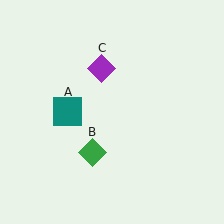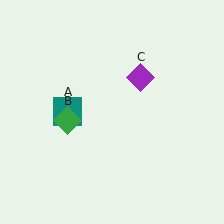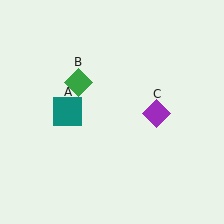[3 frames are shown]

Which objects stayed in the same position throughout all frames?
Teal square (object A) remained stationary.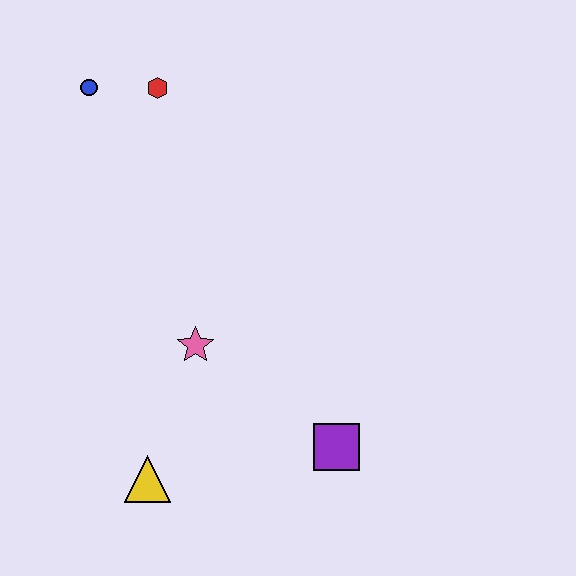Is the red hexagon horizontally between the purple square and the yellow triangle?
Yes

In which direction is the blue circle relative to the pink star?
The blue circle is above the pink star.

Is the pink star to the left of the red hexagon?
No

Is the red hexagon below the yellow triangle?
No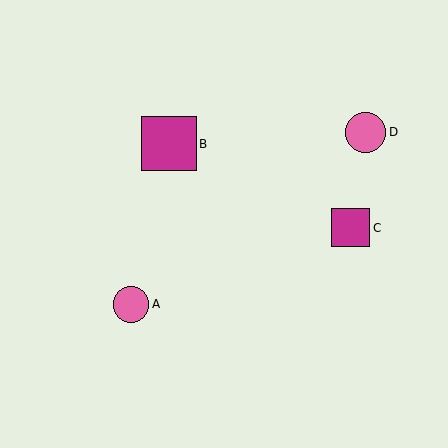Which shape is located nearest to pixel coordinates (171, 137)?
The magenta square (labeled B) at (169, 144) is nearest to that location.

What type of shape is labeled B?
Shape B is a magenta square.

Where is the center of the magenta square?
The center of the magenta square is at (351, 228).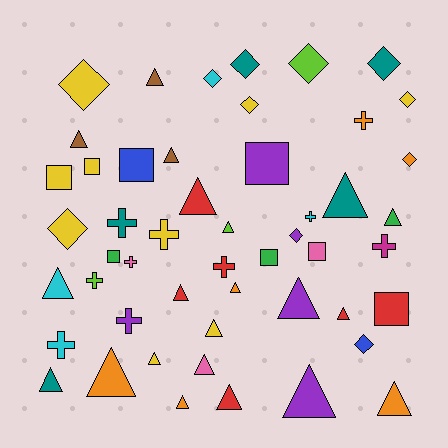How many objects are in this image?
There are 50 objects.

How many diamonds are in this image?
There are 11 diamonds.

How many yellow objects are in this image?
There are 9 yellow objects.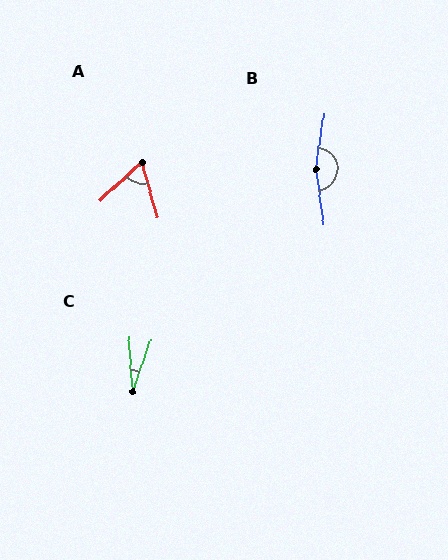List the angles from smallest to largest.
C (23°), A (63°), B (164°).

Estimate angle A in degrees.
Approximately 63 degrees.